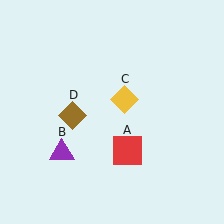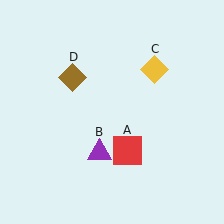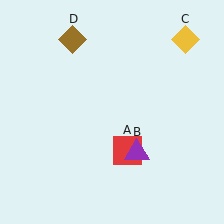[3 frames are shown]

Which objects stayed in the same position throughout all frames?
Red square (object A) remained stationary.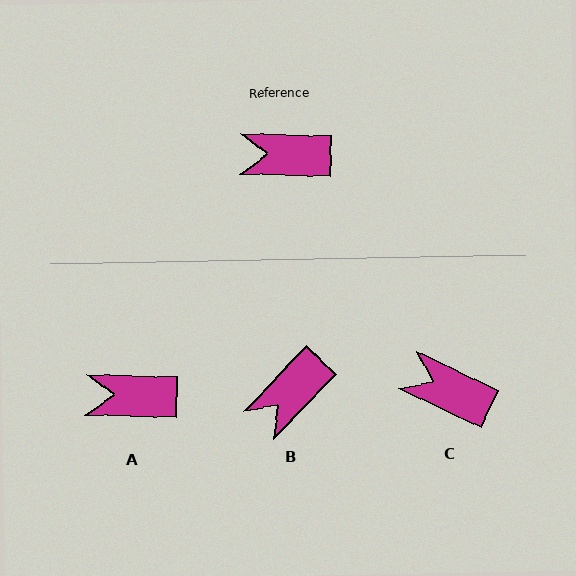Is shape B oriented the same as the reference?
No, it is off by about 47 degrees.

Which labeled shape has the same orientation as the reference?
A.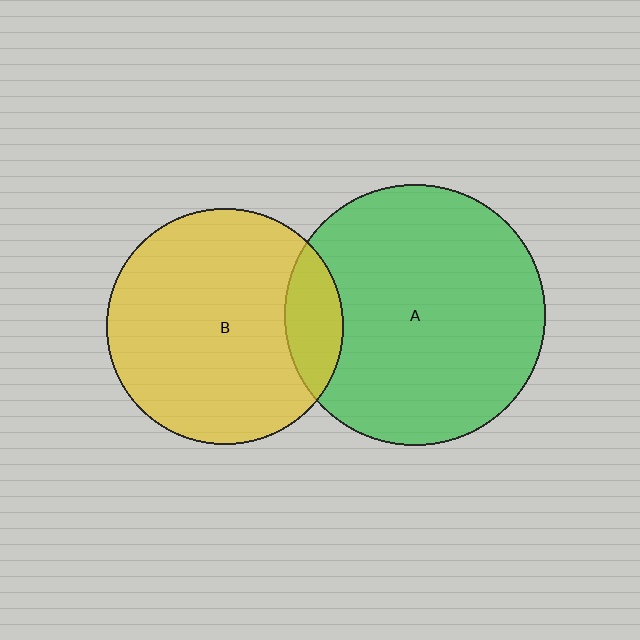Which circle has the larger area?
Circle A (green).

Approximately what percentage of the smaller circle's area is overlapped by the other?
Approximately 15%.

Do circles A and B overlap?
Yes.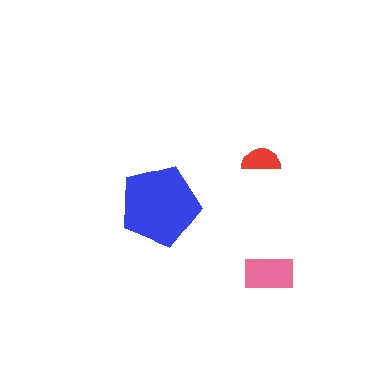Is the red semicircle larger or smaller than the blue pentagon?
Smaller.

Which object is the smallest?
The red semicircle.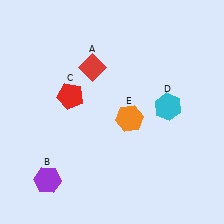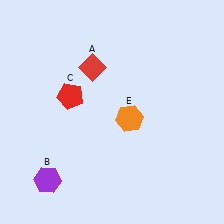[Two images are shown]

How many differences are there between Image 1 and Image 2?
There is 1 difference between the two images.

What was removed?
The cyan hexagon (D) was removed in Image 2.